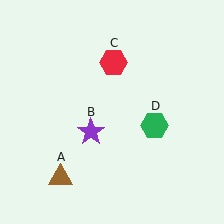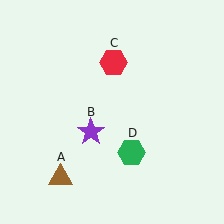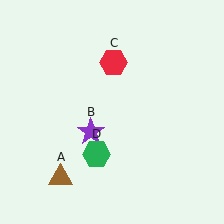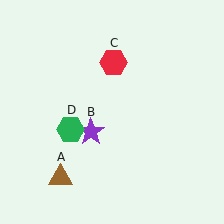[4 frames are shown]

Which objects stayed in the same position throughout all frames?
Brown triangle (object A) and purple star (object B) and red hexagon (object C) remained stationary.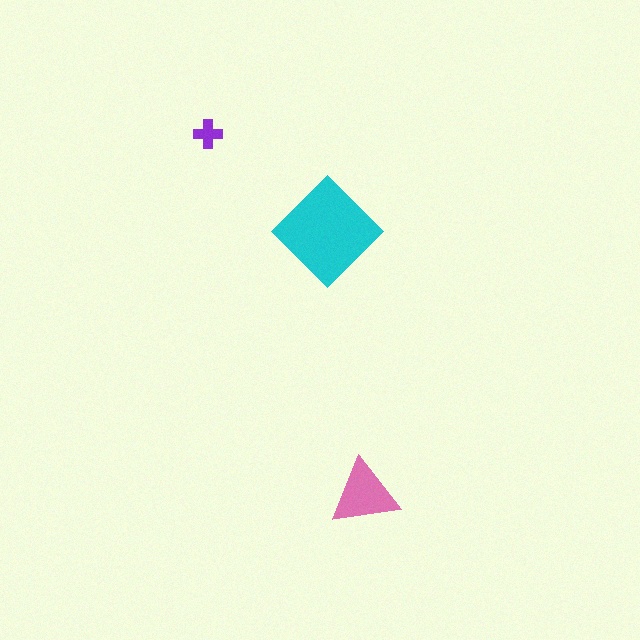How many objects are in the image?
There are 3 objects in the image.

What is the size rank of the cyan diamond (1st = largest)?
1st.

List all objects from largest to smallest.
The cyan diamond, the pink triangle, the purple cross.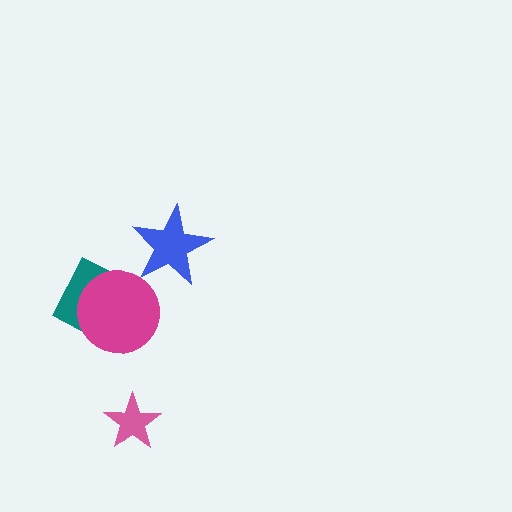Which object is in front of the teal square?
The magenta circle is in front of the teal square.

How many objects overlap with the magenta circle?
1 object overlaps with the magenta circle.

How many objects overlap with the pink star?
0 objects overlap with the pink star.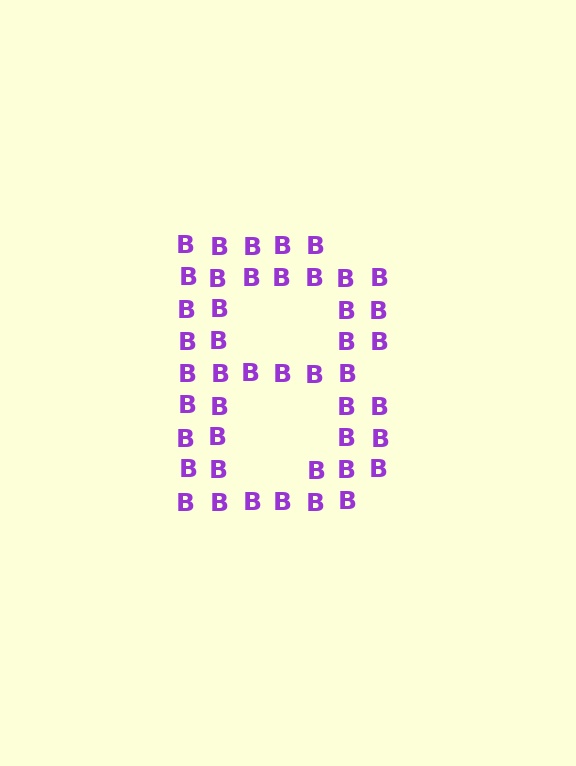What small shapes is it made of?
It is made of small letter B's.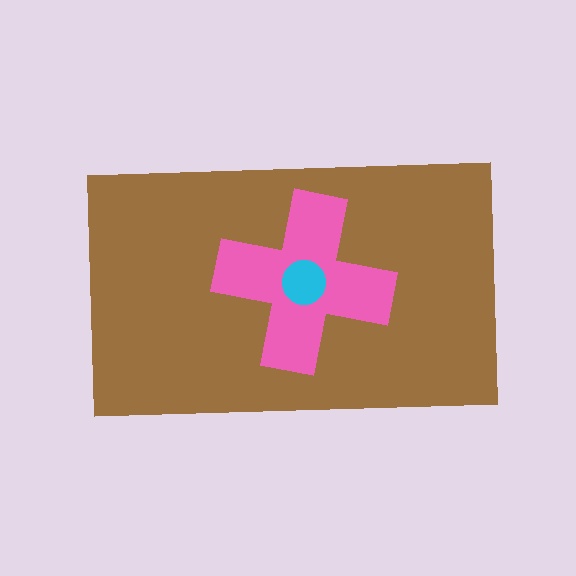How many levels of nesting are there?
3.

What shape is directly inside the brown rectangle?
The pink cross.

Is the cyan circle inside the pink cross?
Yes.